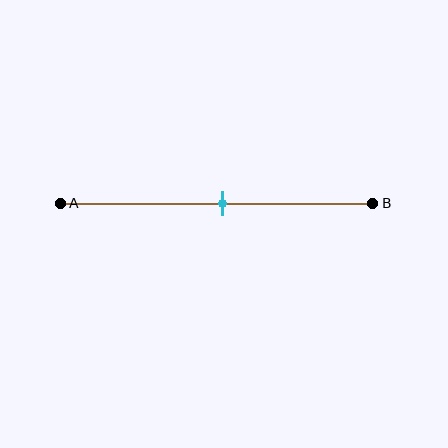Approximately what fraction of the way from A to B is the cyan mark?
The cyan mark is approximately 50% of the way from A to B.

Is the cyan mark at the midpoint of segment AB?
Yes, the mark is approximately at the midpoint.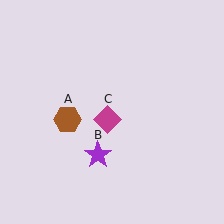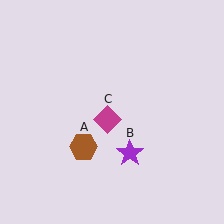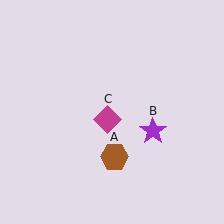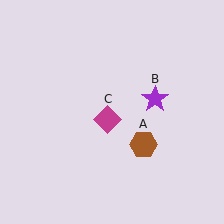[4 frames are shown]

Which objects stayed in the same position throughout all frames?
Magenta diamond (object C) remained stationary.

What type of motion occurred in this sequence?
The brown hexagon (object A), purple star (object B) rotated counterclockwise around the center of the scene.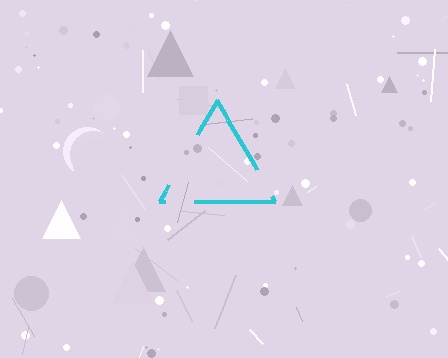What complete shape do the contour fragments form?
The contour fragments form a triangle.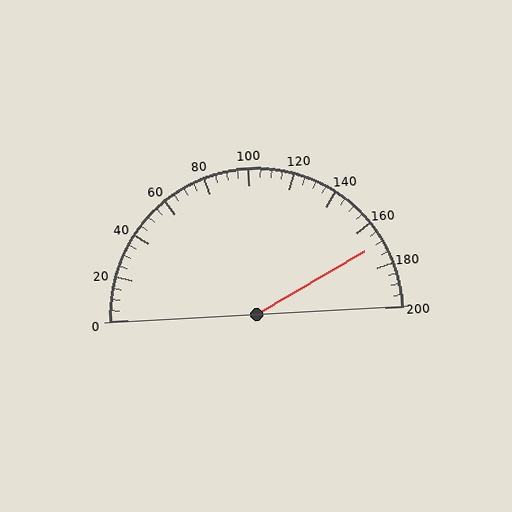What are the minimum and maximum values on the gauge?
The gauge ranges from 0 to 200.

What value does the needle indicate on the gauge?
The needle indicates approximately 170.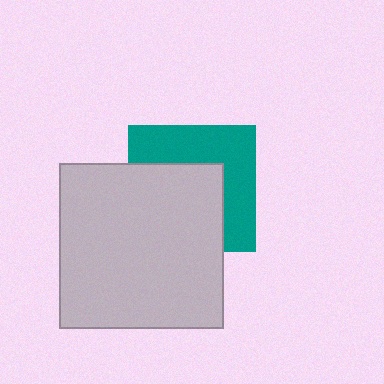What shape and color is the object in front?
The object in front is a light gray square.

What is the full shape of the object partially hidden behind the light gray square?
The partially hidden object is a teal square.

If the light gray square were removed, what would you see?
You would see the complete teal square.